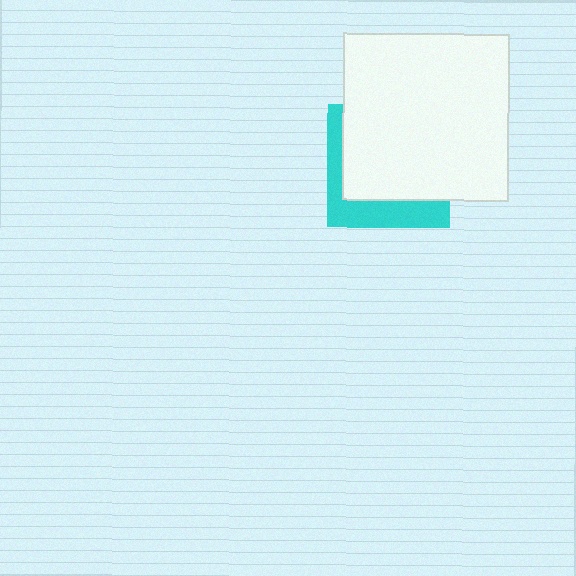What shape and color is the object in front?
The object in front is a white square.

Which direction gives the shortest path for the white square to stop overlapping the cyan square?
Moving toward the upper-right gives the shortest separation.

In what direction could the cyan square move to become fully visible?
The cyan square could move toward the lower-left. That would shift it out from behind the white square entirely.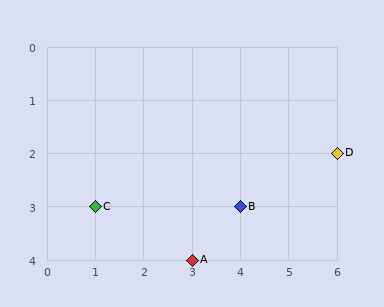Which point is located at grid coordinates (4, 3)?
Point B is at (4, 3).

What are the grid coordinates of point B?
Point B is at grid coordinates (4, 3).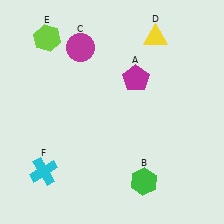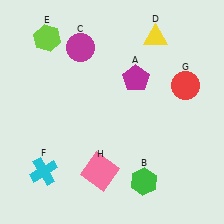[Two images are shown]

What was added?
A red circle (G), a pink square (H) were added in Image 2.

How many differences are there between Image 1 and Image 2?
There are 2 differences between the two images.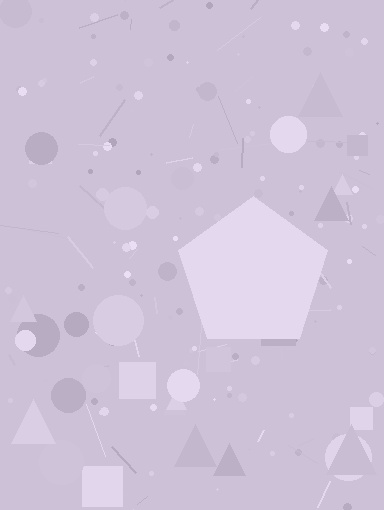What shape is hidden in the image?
A pentagon is hidden in the image.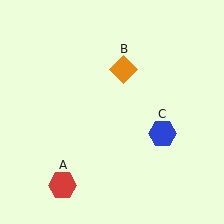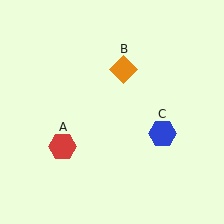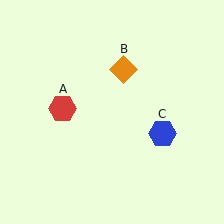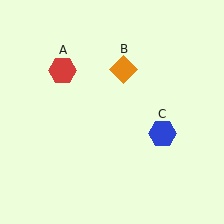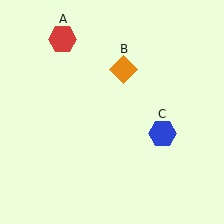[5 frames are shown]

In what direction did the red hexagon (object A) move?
The red hexagon (object A) moved up.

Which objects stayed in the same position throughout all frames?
Orange diamond (object B) and blue hexagon (object C) remained stationary.